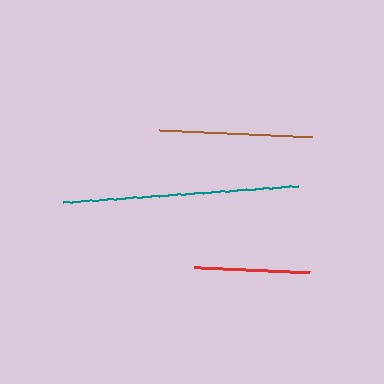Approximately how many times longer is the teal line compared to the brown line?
The teal line is approximately 1.5 times the length of the brown line.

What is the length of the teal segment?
The teal segment is approximately 235 pixels long.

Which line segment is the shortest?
The red line is the shortest at approximately 116 pixels.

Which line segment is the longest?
The teal line is the longest at approximately 235 pixels.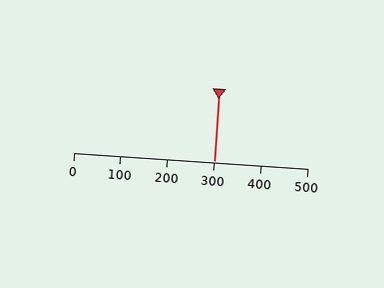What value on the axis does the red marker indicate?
The marker indicates approximately 300.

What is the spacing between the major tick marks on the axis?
The major ticks are spaced 100 apart.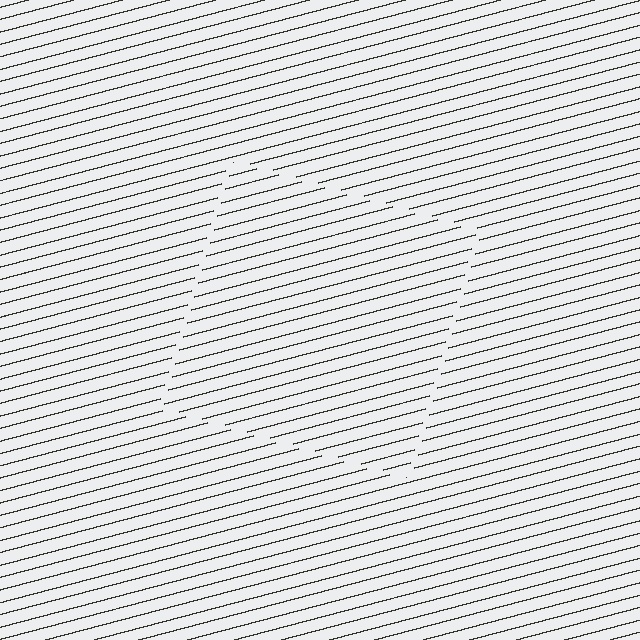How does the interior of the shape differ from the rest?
The interior of the shape contains the same grating, shifted by half a period — the contour is defined by the phase discontinuity where line-ends from the inner and outer gratings abut.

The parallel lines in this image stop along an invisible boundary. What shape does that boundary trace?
An illusory square. The interior of the shape contains the same grating, shifted by half a period — the contour is defined by the phase discontinuity where line-ends from the inner and outer gratings abut.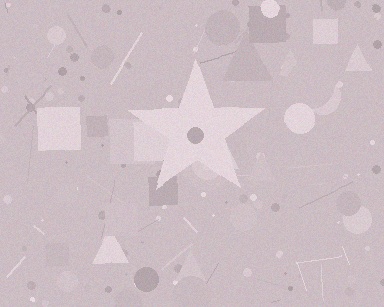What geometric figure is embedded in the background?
A star is embedded in the background.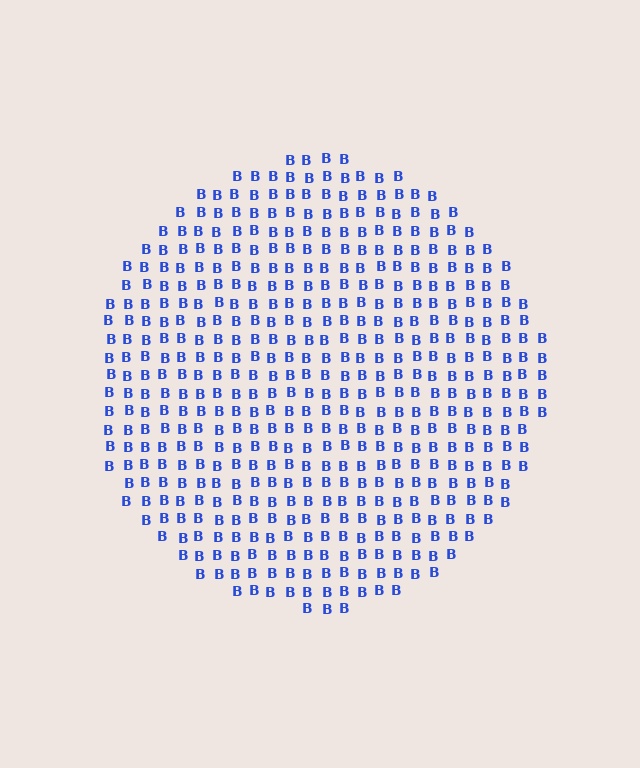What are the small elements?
The small elements are letter B's.